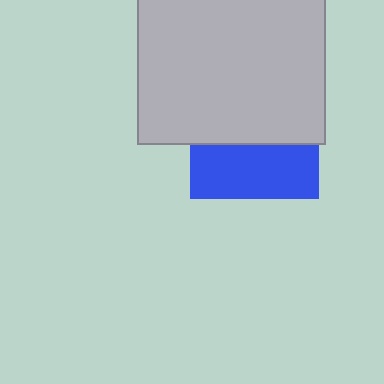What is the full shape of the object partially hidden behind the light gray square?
The partially hidden object is a blue square.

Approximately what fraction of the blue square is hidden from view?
Roughly 58% of the blue square is hidden behind the light gray square.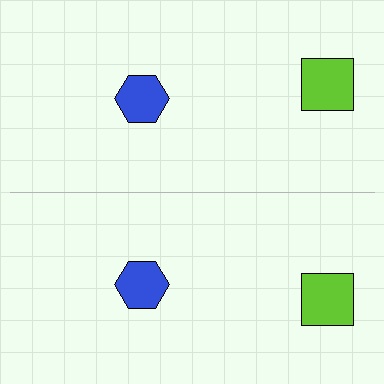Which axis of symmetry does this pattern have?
The pattern has a horizontal axis of symmetry running through the center of the image.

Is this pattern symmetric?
Yes, this pattern has bilateral (reflection) symmetry.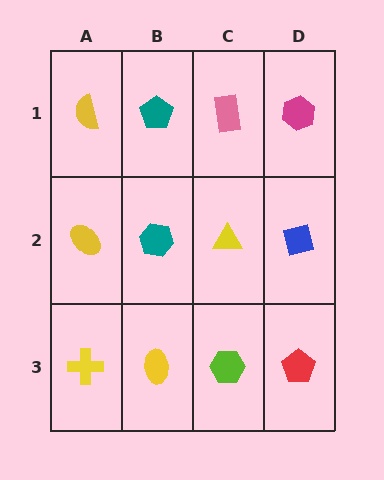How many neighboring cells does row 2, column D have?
3.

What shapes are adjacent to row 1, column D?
A blue square (row 2, column D), a pink rectangle (row 1, column C).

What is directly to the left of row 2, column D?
A yellow triangle.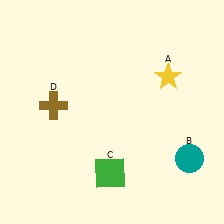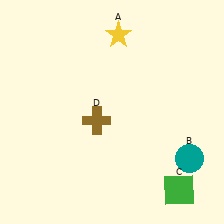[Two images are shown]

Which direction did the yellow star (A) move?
The yellow star (A) moved left.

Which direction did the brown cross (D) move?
The brown cross (D) moved right.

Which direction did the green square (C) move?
The green square (C) moved right.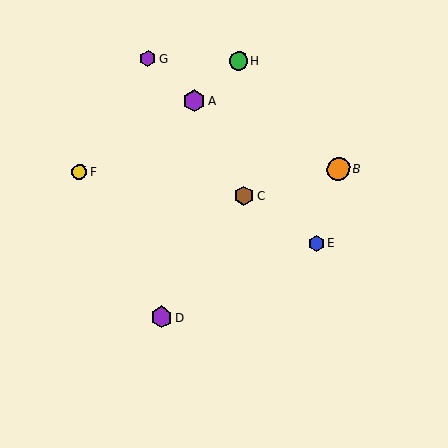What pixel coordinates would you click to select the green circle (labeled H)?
Click at (239, 61) to select the green circle H.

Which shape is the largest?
The orange circle (labeled B) is the largest.